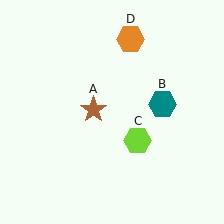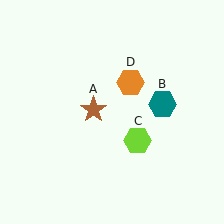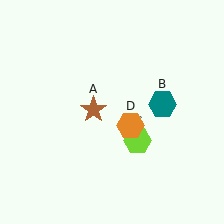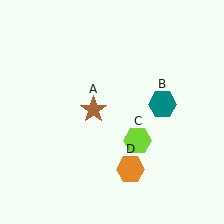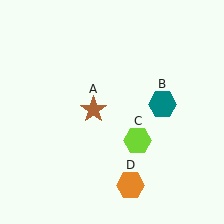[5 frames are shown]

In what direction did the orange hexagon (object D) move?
The orange hexagon (object D) moved down.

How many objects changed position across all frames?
1 object changed position: orange hexagon (object D).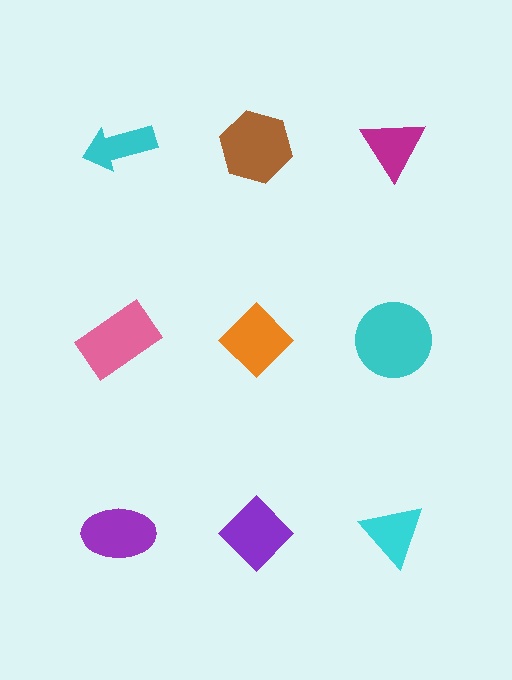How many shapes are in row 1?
3 shapes.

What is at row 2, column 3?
A cyan circle.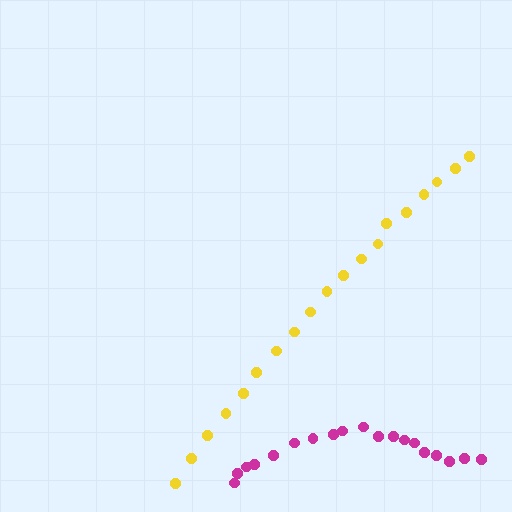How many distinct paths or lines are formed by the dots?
There are 2 distinct paths.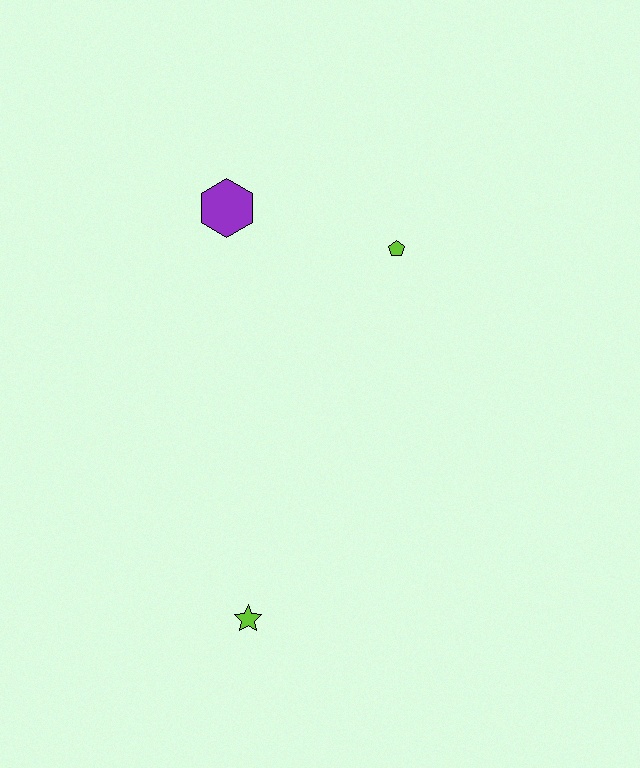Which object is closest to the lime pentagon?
The purple hexagon is closest to the lime pentagon.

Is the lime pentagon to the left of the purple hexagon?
No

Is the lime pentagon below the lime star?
No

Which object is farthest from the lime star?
The purple hexagon is farthest from the lime star.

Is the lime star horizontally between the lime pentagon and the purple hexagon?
Yes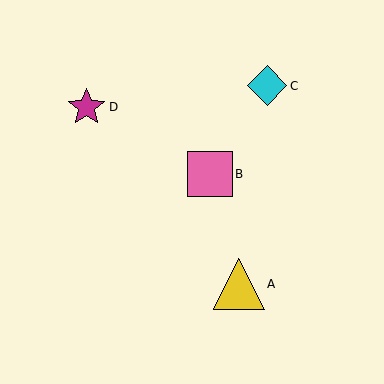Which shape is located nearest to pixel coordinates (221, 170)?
The pink square (labeled B) at (210, 174) is nearest to that location.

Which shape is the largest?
The yellow triangle (labeled A) is the largest.